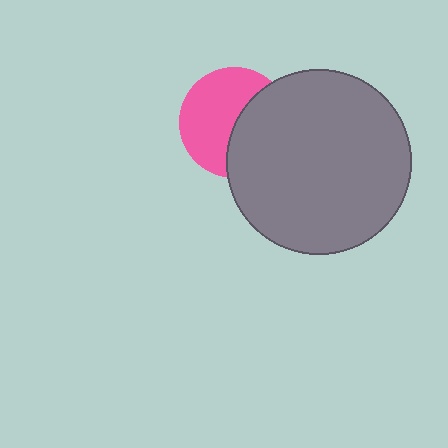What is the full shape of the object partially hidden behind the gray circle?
The partially hidden object is a pink circle.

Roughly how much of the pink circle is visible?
About half of it is visible (roughly 57%).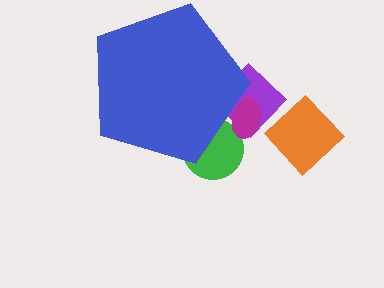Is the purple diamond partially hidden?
Yes, the purple diamond is partially hidden behind the blue pentagon.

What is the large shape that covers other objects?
A blue pentagon.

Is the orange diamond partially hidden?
No, the orange diamond is fully visible.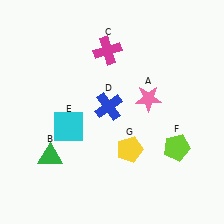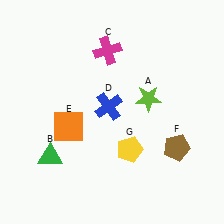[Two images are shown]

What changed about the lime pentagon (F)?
In Image 1, F is lime. In Image 2, it changed to brown.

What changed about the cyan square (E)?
In Image 1, E is cyan. In Image 2, it changed to orange.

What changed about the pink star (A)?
In Image 1, A is pink. In Image 2, it changed to lime.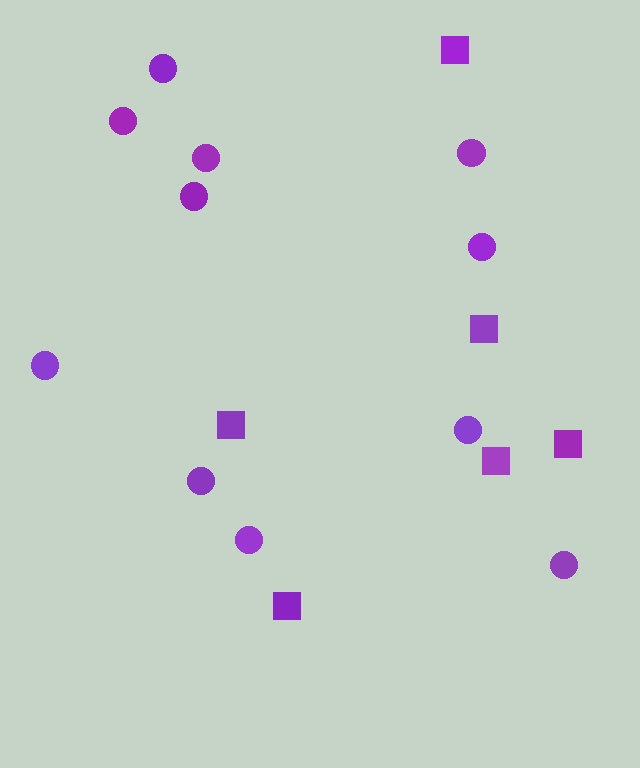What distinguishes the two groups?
There are 2 groups: one group of circles (11) and one group of squares (6).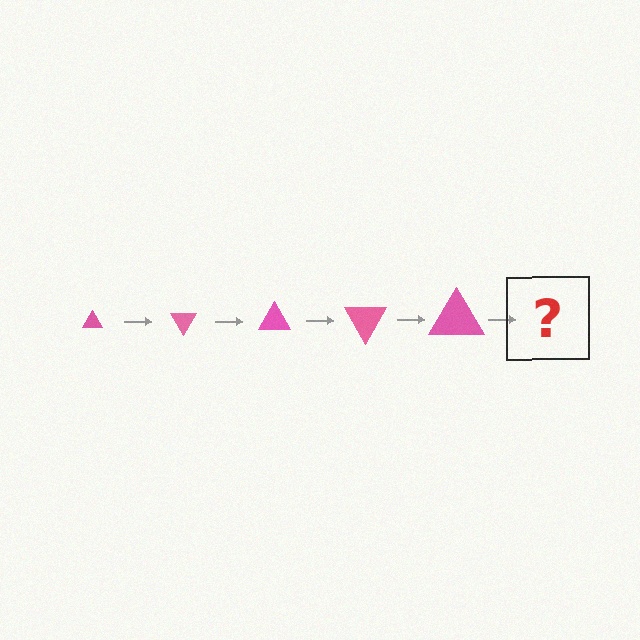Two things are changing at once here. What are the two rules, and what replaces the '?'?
The two rules are that the triangle grows larger each step and it rotates 60 degrees each step. The '?' should be a triangle, larger than the previous one and rotated 300 degrees from the start.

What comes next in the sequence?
The next element should be a triangle, larger than the previous one and rotated 300 degrees from the start.